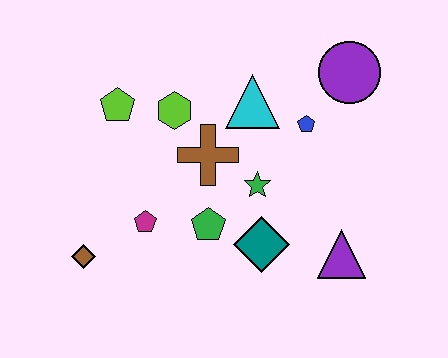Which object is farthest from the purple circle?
The brown diamond is farthest from the purple circle.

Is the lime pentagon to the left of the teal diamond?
Yes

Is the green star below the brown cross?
Yes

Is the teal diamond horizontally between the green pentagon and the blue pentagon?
Yes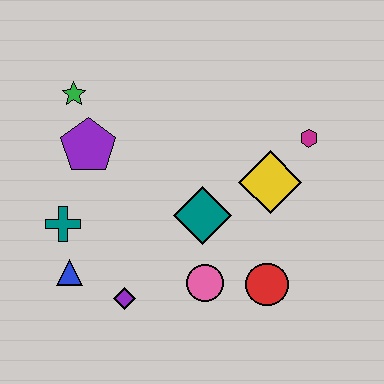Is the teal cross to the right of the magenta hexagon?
No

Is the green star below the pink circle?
No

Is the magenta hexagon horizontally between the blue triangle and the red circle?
No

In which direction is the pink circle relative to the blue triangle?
The pink circle is to the right of the blue triangle.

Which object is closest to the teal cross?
The blue triangle is closest to the teal cross.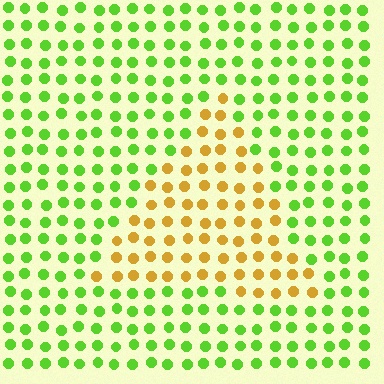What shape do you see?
I see a triangle.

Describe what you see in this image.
The image is filled with small lime elements in a uniform arrangement. A triangle-shaped region is visible where the elements are tinted to a slightly different hue, forming a subtle color boundary.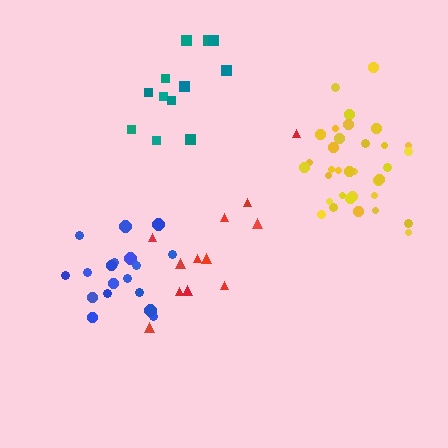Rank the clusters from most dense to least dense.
yellow, blue, teal, red.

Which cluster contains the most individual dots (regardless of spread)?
Yellow (34).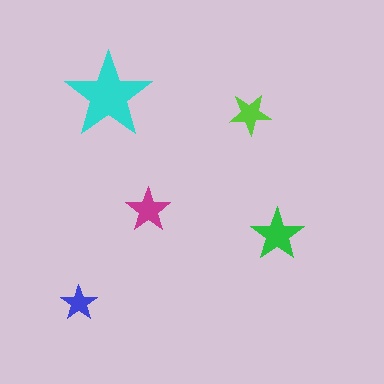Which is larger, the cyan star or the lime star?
The cyan one.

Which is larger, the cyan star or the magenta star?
The cyan one.